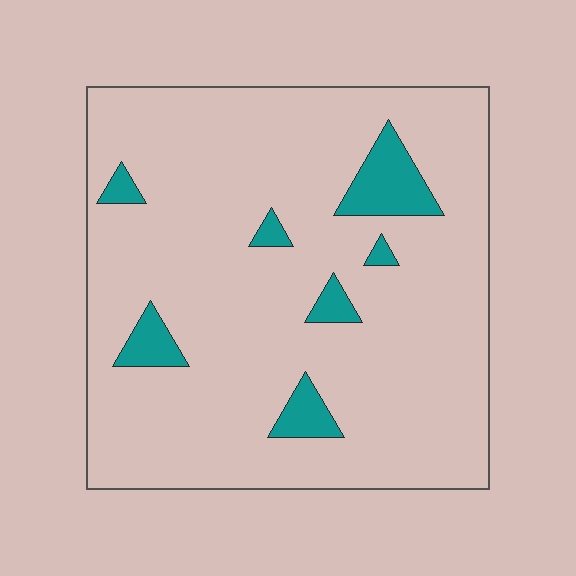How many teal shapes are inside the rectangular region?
7.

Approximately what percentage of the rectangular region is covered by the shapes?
Approximately 10%.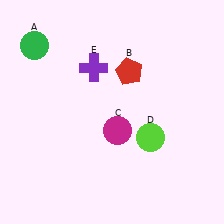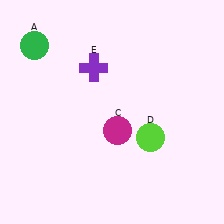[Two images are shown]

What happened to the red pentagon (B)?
The red pentagon (B) was removed in Image 2. It was in the top-right area of Image 1.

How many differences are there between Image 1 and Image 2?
There is 1 difference between the two images.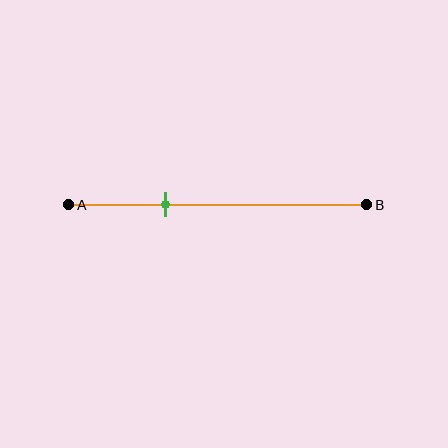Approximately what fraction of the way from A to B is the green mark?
The green mark is approximately 35% of the way from A to B.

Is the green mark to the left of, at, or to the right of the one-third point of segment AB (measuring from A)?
The green mark is approximately at the one-third point of segment AB.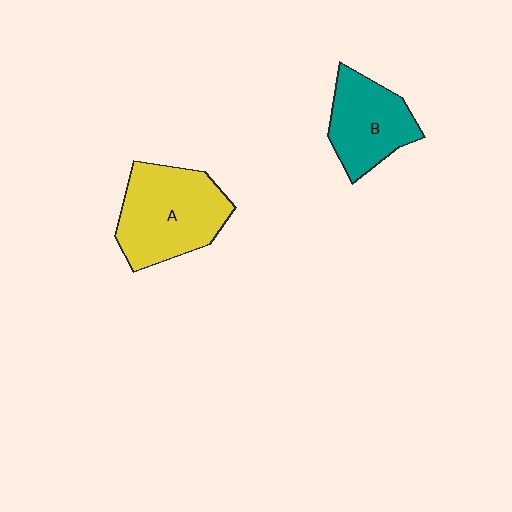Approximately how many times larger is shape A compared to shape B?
Approximately 1.4 times.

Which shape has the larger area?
Shape A (yellow).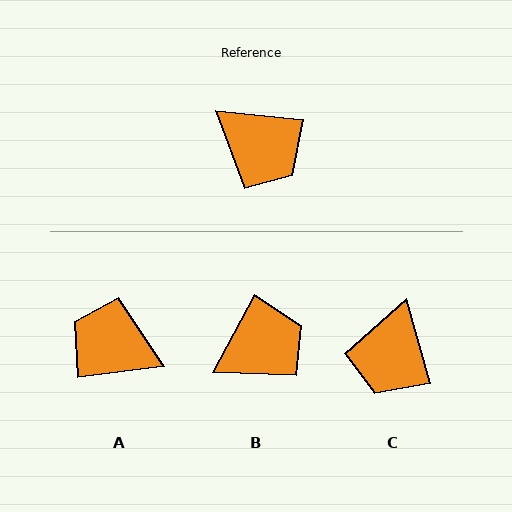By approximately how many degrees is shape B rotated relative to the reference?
Approximately 68 degrees counter-clockwise.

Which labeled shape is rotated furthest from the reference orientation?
A, about 166 degrees away.